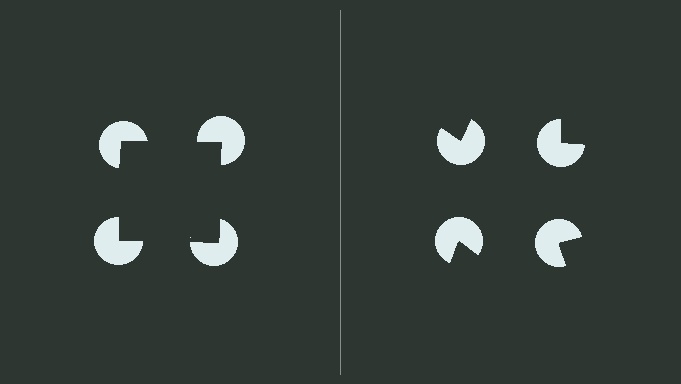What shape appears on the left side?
An illusory square.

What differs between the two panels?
The pac-man discs are positioned identically on both sides; only the wedge orientations differ. On the left they align to a square; on the right they are misaligned.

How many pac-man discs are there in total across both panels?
8 — 4 on each side.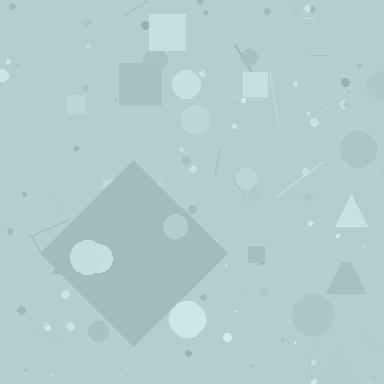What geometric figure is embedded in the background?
A diamond is embedded in the background.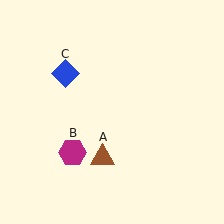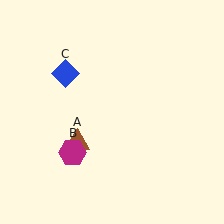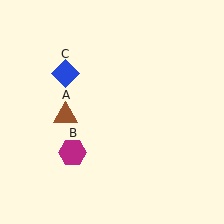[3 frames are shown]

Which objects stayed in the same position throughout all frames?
Magenta hexagon (object B) and blue diamond (object C) remained stationary.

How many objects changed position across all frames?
1 object changed position: brown triangle (object A).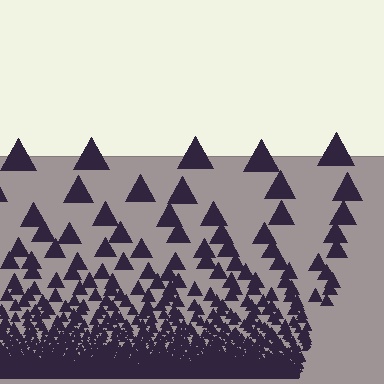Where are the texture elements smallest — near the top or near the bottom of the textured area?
Near the bottom.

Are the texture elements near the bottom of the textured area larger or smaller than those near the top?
Smaller. The gradient is inverted — elements near the bottom are smaller and denser.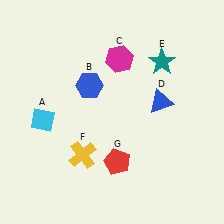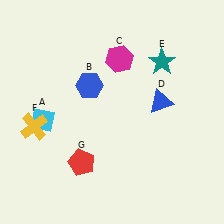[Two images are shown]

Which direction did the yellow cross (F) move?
The yellow cross (F) moved left.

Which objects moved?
The objects that moved are: the yellow cross (F), the red pentagon (G).